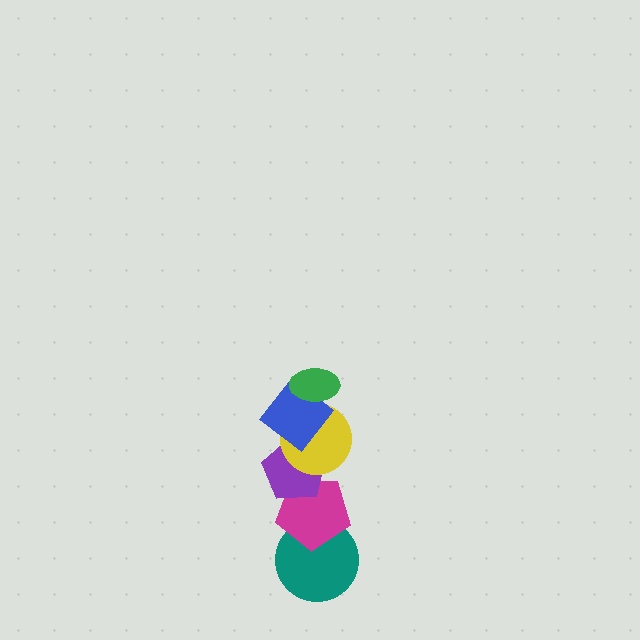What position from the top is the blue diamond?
The blue diamond is 2nd from the top.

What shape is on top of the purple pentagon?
The yellow circle is on top of the purple pentagon.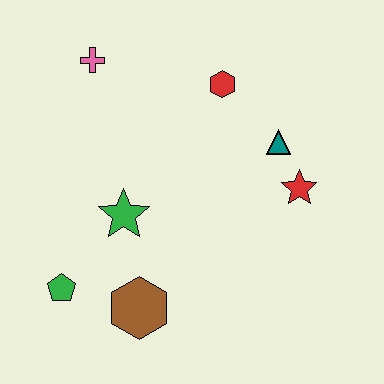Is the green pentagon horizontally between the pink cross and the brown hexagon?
No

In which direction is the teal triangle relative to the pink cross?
The teal triangle is to the right of the pink cross.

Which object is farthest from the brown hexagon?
The pink cross is farthest from the brown hexagon.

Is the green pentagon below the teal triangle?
Yes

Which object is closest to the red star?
The teal triangle is closest to the red star.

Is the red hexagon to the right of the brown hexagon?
Yes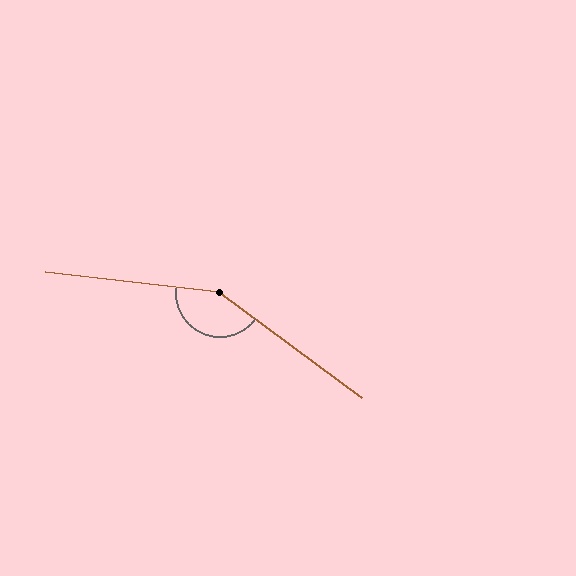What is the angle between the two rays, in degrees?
Approximately 150 degrees.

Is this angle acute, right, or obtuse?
It is obtuse.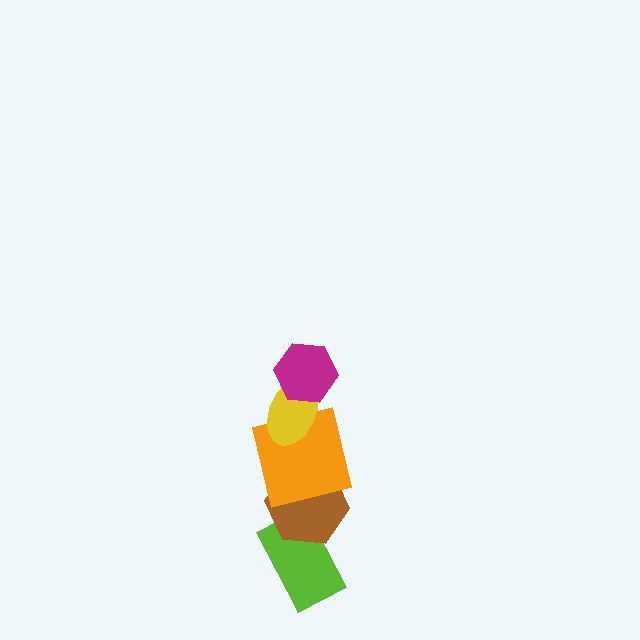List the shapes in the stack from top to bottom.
From top to bottom: the magenta hexagon, the yellow ellipse, the orange square, the brown hexagon, the lime rectangle.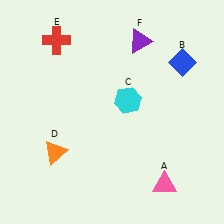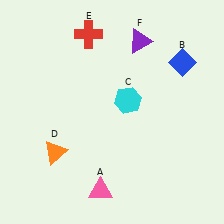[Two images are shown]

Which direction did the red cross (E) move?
The red cross (E) moved right.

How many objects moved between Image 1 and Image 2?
2 objects moved between the two images.